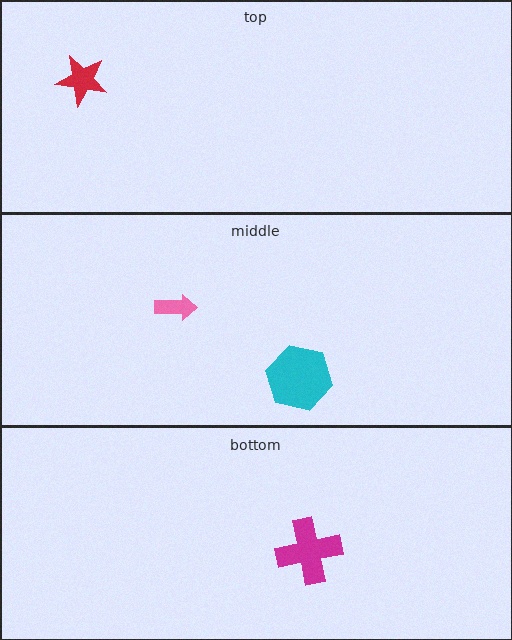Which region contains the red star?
The top region.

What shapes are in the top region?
The red star.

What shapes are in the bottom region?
The magenta cross.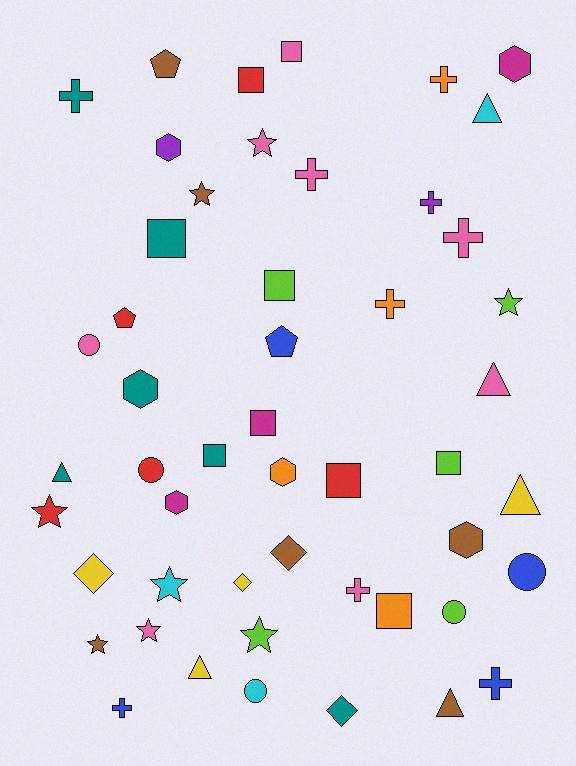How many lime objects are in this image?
There are 5 lime objects.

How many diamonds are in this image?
There are 4 diamonds.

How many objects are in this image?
There are 50 objects.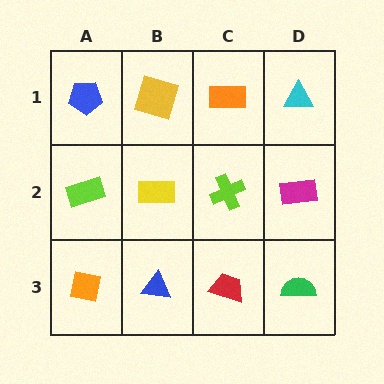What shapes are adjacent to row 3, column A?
A lime rectangle (row 2, column A), a blue triangle (row 3, column B).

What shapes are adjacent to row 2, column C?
An orange rectangle (row 1, column C), a red trapezoid (row 3, column C), a yellow rectangle (row 2, column B), a magenta rectangle (row 2, column D).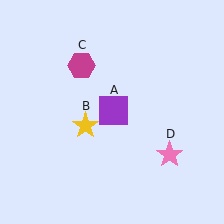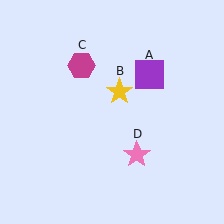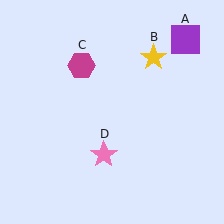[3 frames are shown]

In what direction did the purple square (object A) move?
The purple square (object A) moved up and to the right.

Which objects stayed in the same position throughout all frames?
Magenta hexagon (object C) remained stationary.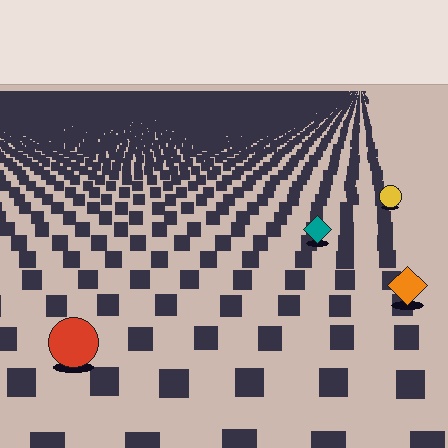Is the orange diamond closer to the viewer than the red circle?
No. The red circle is closer — you can tell from the texture gradient: the ground texture is coarser near it.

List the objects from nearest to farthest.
From nearest to farthest: the red circle, the orange diamond, the teal diamond, the yellow circle.